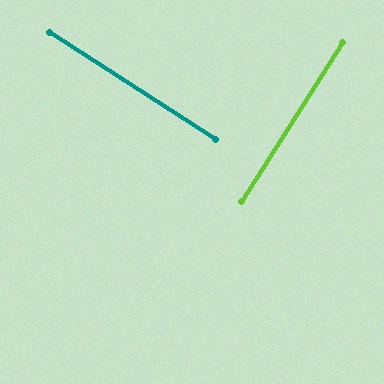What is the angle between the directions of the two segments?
Approximately 90 degrees.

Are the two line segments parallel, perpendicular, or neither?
Perpendicular — they meet at approximately 90°.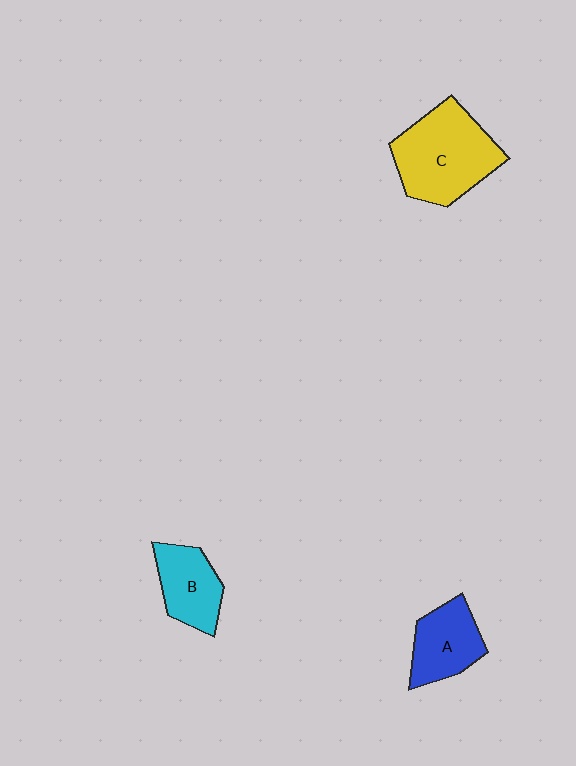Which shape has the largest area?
Shape C (yellow).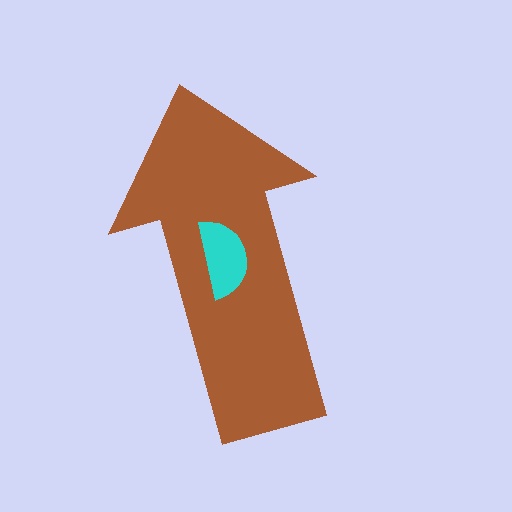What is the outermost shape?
The brown arrow.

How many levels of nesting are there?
2.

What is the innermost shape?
The cyan semicircle.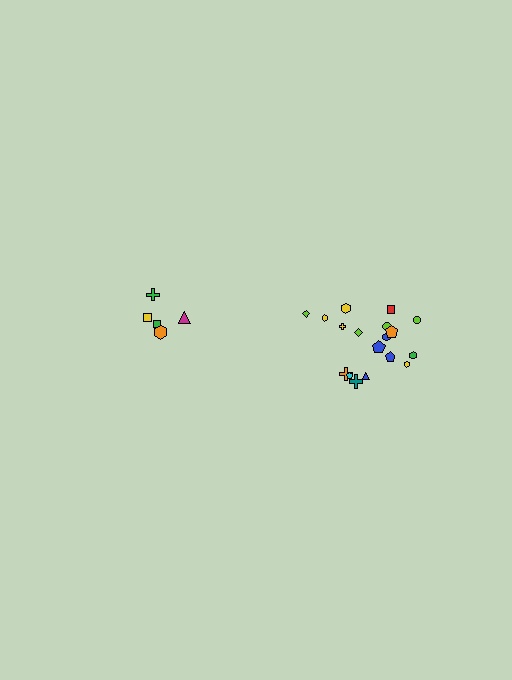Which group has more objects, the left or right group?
The right group.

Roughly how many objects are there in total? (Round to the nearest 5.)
Roughly 25 objects in total.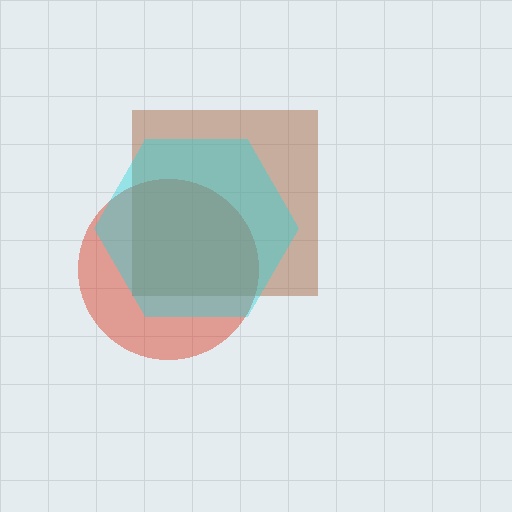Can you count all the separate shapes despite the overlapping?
Yes, there are 3 separate shapes.